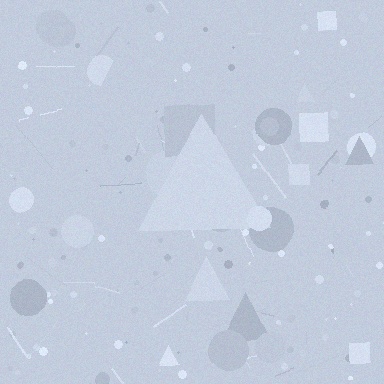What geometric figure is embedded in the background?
A triangle is embedded in the background.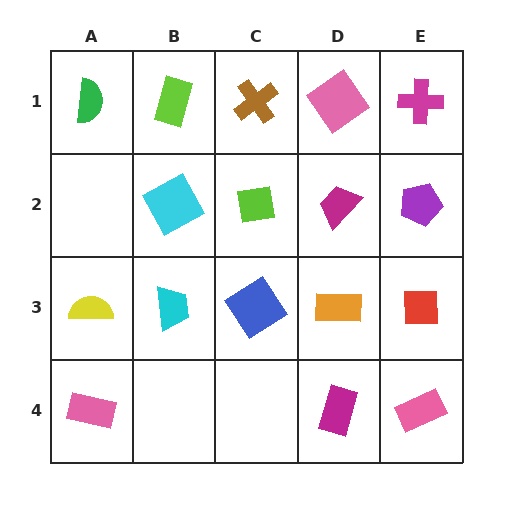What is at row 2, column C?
A lime square.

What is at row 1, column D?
A pink diamond.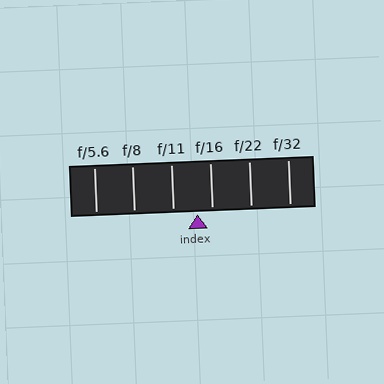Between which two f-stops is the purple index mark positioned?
The index mark is between f/11 and f/16.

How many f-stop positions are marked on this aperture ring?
There are 6 f-stop positions marked.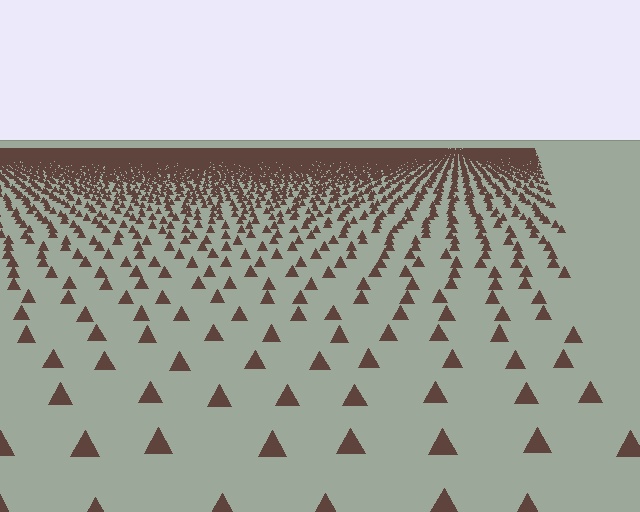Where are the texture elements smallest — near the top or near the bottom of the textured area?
Near the top.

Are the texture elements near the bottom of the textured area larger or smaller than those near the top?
Larger. Near the bottom, elements are closer to the viewer and appear at a bigger on-screen size.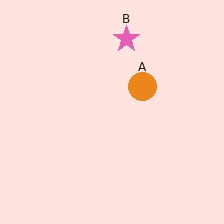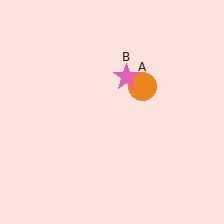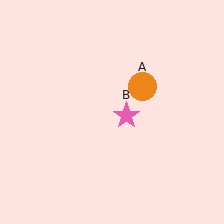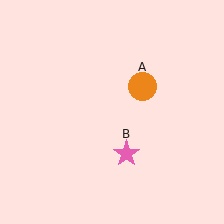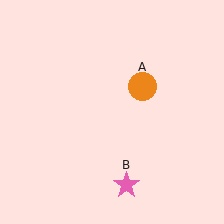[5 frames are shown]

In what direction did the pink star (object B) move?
The pink star (object B) moved down.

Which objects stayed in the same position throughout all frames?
Orange circle (object A) remained stationary.